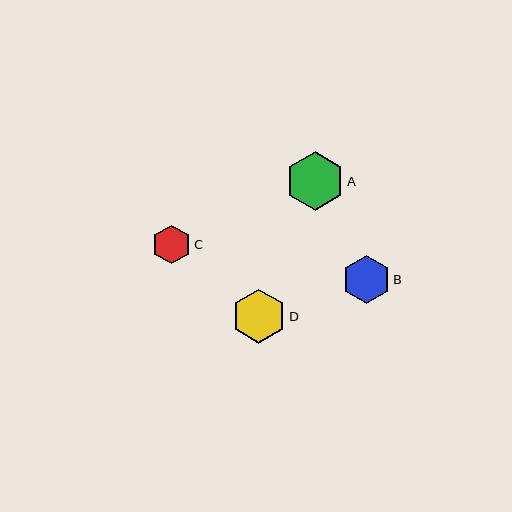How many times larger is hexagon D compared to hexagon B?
Hexagon D is approximately 1.1 times the size of hexagon B.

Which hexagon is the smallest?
Hexagon C is the smallest with a size of approximately 38 pixels.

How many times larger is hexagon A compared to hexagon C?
Hexagon A is approximately 1.5 times the size of hexagon C.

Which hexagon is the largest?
Hexagon A is the largest with a size of approximately 58 pixels.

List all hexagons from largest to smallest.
From largest to smallest: A, D, B, C.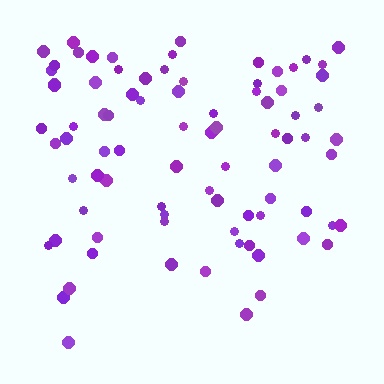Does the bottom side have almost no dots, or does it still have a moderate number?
Still a moderate number, just noticeably fewer than the top.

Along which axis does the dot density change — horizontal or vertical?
Vertical.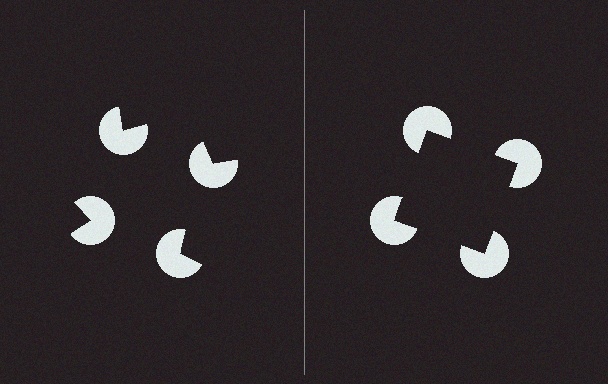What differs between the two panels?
The pac-man discs are positioned identically on both sides; only the wedge orientations differ. On the right they align to a square; on the left they are misaligned.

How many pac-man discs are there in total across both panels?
8 — 4 on each side.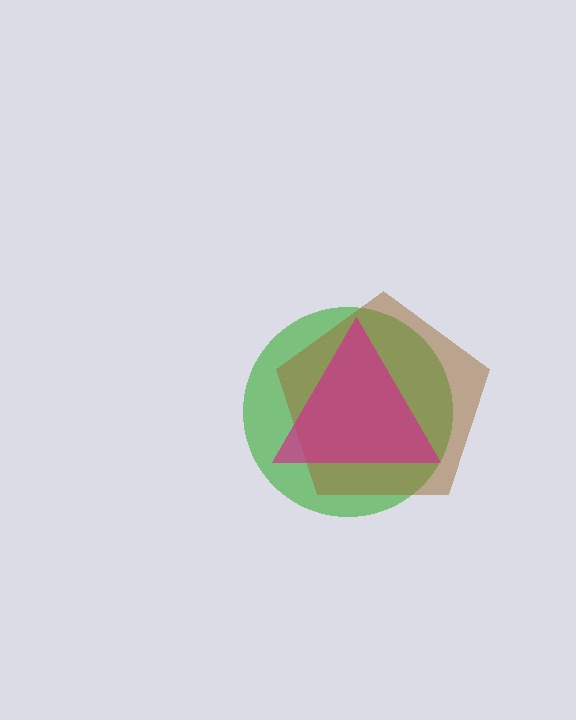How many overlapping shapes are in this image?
There are 3 overlapping shapes in the image.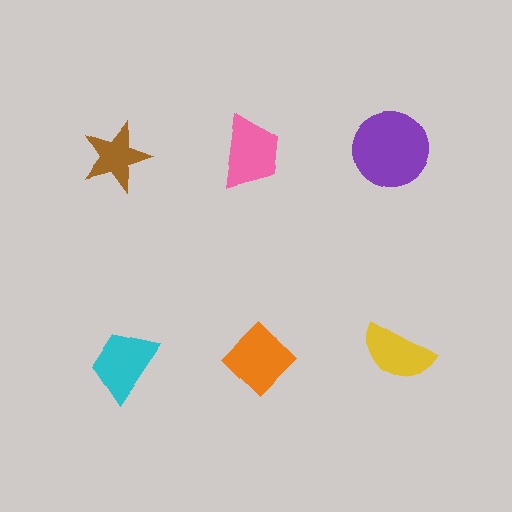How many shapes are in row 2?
3 shapes.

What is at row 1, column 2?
A pink trapezoid.